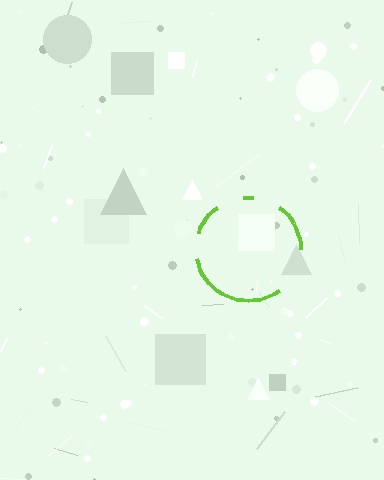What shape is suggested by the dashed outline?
The dashed outline suggests a circle.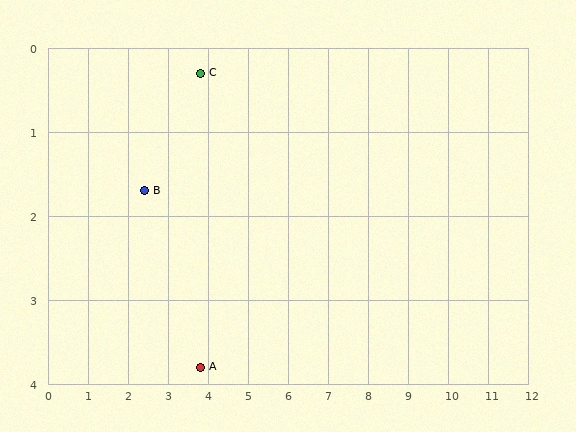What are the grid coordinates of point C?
Point C is at approximately (3.8, 0.3).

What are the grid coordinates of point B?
Point B is at approximately (2.4, 1.7).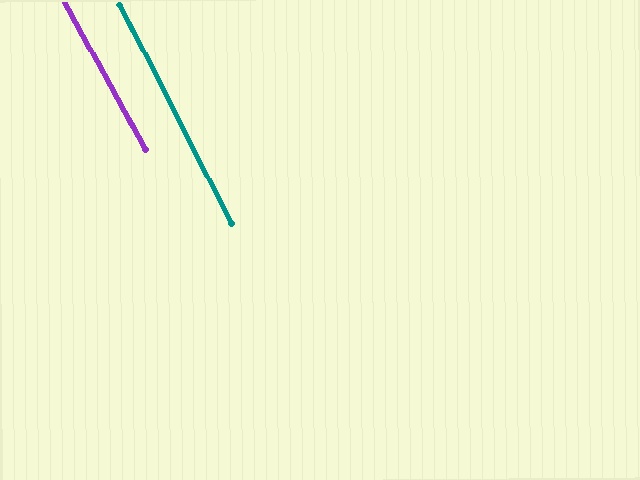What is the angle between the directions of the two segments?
Approximately 2 degrees.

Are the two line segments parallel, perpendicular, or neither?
Parallel — their directions differ by only 1.6°.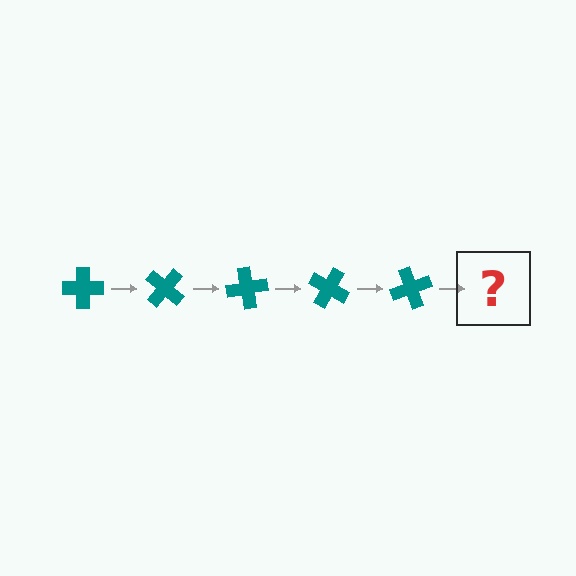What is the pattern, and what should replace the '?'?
The pattern is that the cross rotates 40 degrees each step. The '?' should be a teal cross rotated 200 degrees.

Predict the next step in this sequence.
The next step is a teal cross rotated 200 degrees.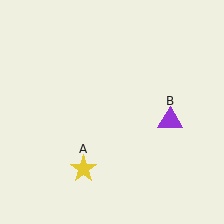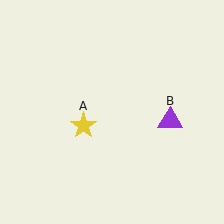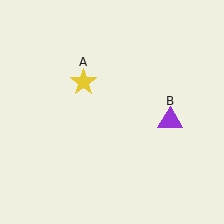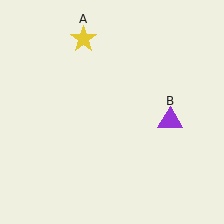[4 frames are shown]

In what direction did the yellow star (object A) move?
The yellow star (object A) moved up.